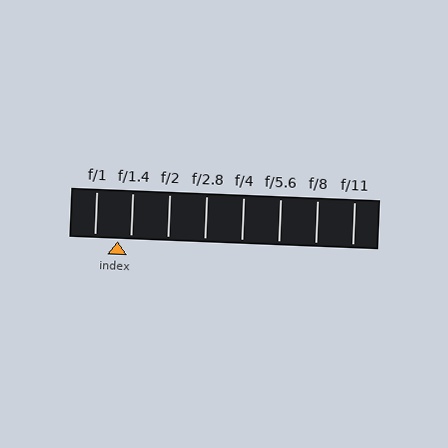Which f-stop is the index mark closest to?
The index mark is closest to f/1.4.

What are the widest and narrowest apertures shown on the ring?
The widest aperture shown is f/1 and the narrowest is f/11.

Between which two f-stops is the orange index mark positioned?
The index mark is between f/1 and f/1.4.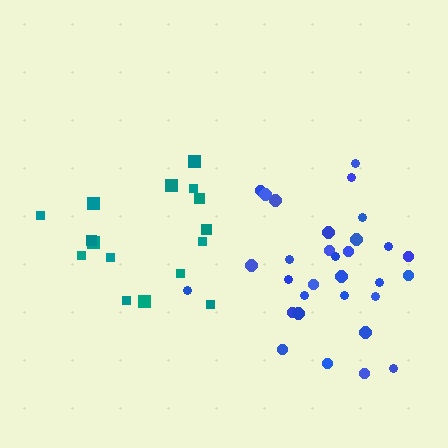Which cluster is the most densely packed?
Blue.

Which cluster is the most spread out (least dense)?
Teal.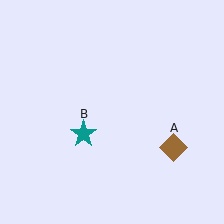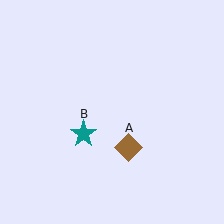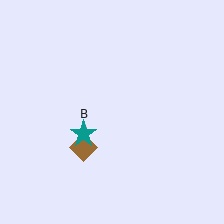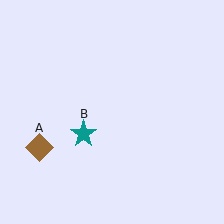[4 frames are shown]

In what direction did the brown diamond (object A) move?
The brown diamond (object A) moved left.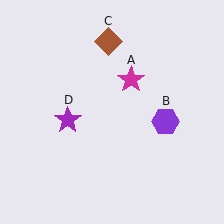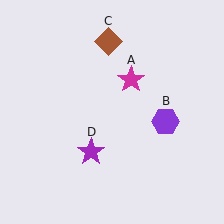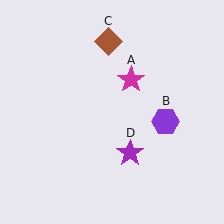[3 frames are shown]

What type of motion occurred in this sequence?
The purple star (object D) rotated counterclockwise around the center of the scene.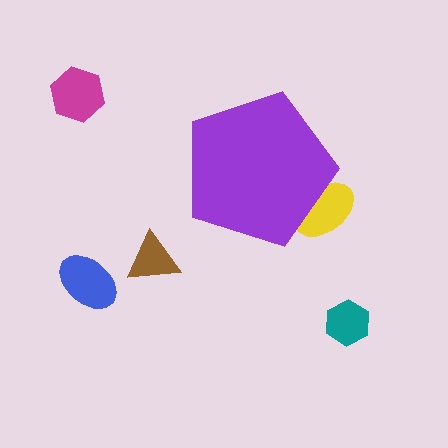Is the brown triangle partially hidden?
No, the brown triangle is fully visible.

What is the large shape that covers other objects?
A purple pentagon.